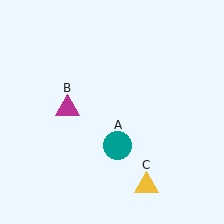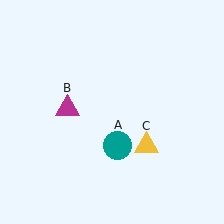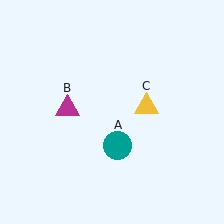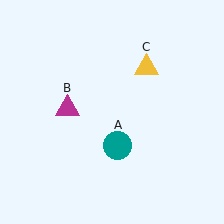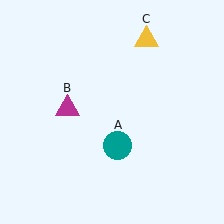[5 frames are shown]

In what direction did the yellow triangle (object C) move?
The yellow triangle (object C) moved up.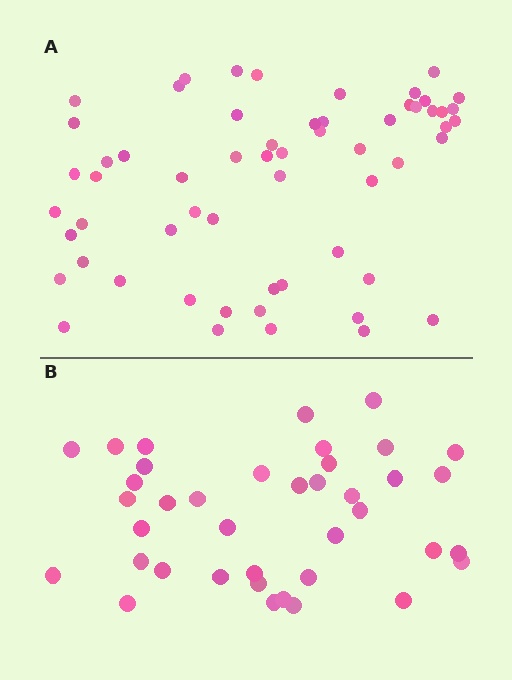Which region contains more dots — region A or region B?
Region A (the top region) has more dots.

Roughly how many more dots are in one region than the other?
Region A has approximately 20 more dots than region B.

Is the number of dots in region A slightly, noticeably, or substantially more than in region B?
Region A has substantially more. The ratio is roughly 1.5 to 1.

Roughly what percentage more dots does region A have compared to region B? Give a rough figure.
About 50% more.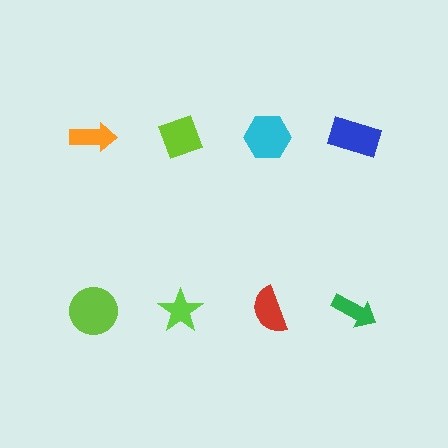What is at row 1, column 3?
A cyan hexagon.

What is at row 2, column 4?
A green arrow.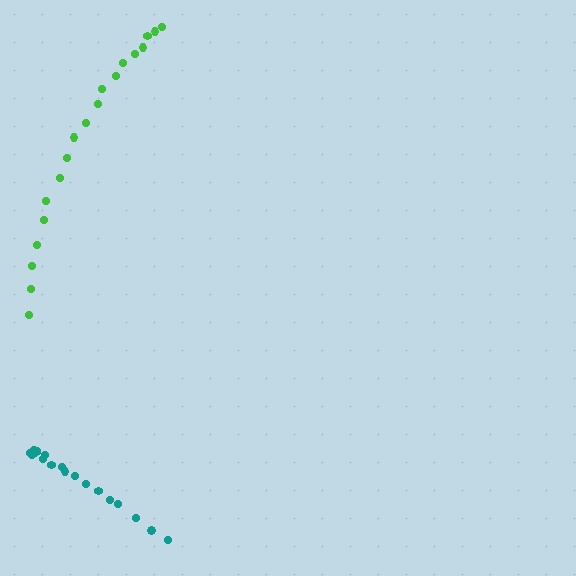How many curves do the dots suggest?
There are 2 distinct paths.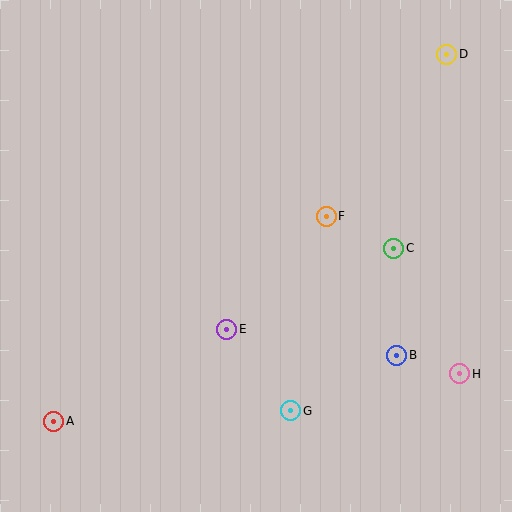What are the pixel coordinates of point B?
Point B is at (397, 355).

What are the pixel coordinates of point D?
Point D is at (447, 54).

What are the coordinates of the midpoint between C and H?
The midpoint between C and H is at (427, 311).